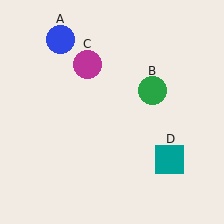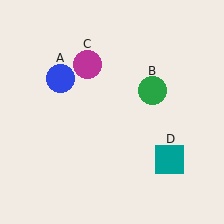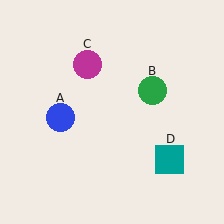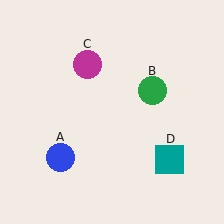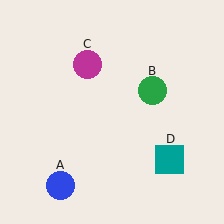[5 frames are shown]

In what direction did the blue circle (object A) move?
The blue circle (object A) moved down.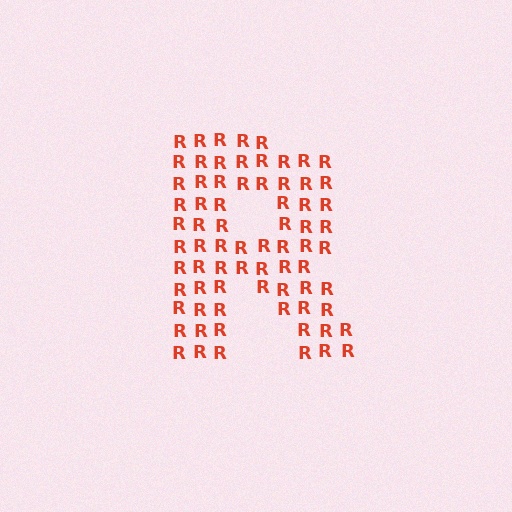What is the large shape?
The large shape is the letter R.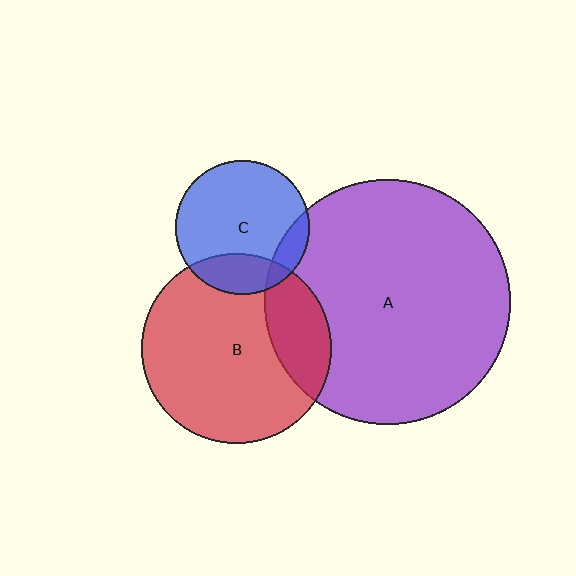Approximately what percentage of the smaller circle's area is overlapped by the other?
Approximately 20%.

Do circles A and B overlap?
Yes.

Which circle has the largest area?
Circle A (purple).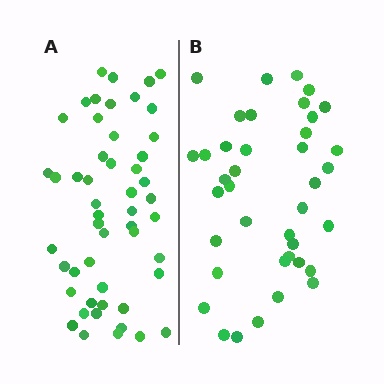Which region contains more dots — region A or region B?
Region A (the left region) has more dots.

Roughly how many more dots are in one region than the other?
Region A has roughly 12 or so more dots than region B.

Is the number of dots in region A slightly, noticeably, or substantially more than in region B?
Region A has noticeably more, but not dramatically so. The ratio is roughly 1.3 to 1.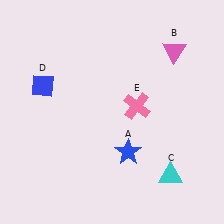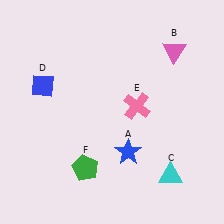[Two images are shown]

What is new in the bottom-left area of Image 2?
A green pentagon (F) was added in the bottom-left area of Image 2.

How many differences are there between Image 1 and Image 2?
There is 1 difference between the two images.